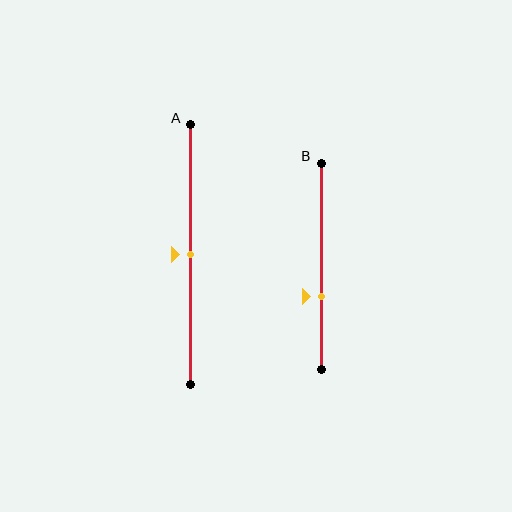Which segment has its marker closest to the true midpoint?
Segment A has its marker closest to the true midpoint.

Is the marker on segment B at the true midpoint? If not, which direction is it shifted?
No, the marker on segment B is shifted downward by about 14% of the segment length.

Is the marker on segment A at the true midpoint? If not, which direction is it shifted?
Yes, the marker on segment A is at the true midpoint.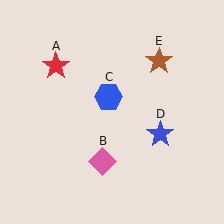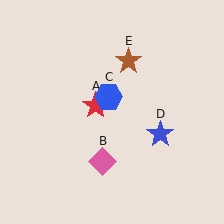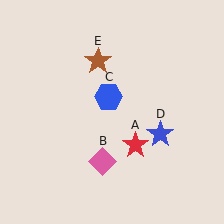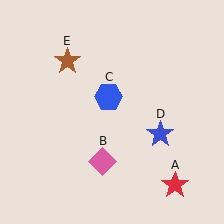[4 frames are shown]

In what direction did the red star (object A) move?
The red star (object A) moved down and to the right.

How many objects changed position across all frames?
2 objects changed position: red star (object A), brown star (object E).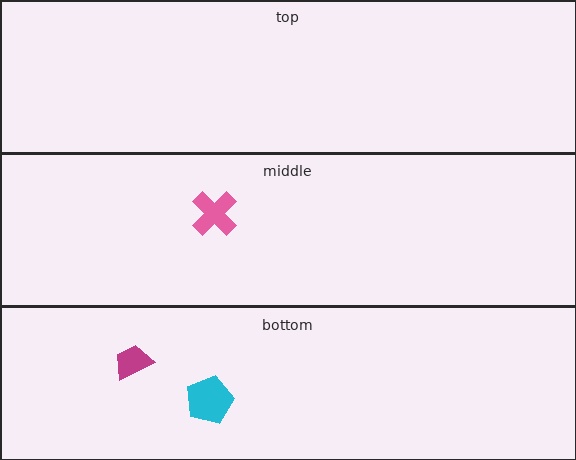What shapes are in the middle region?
The pink cross.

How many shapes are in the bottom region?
2.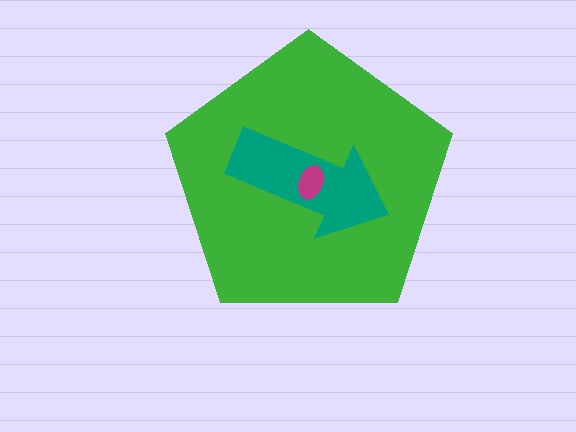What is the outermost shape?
The green pentagon.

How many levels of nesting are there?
3.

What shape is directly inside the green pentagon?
The teal arrow.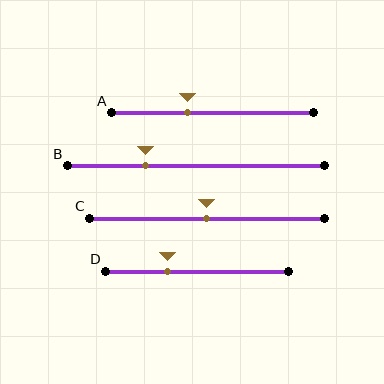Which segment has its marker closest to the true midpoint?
Segment C has its marker closest to the true midpoint.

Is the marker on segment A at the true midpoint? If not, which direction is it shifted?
No, the marker on segment A is shifted to the left by about 12% of the segment length.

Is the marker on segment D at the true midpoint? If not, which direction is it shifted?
No, the marker on segment D is shifted to the left by about 16% of the segment length.